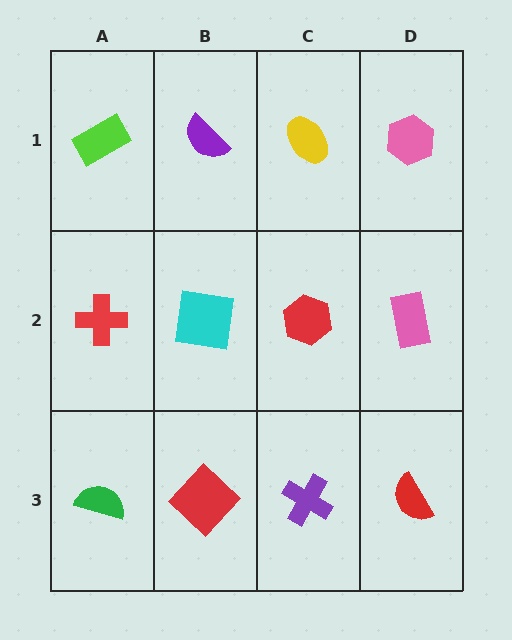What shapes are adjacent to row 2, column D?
A pink hexagon (row 1, column D), a red semicircle (row 3, column D), a red hexagon (row 2, column C).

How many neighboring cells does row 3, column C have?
3.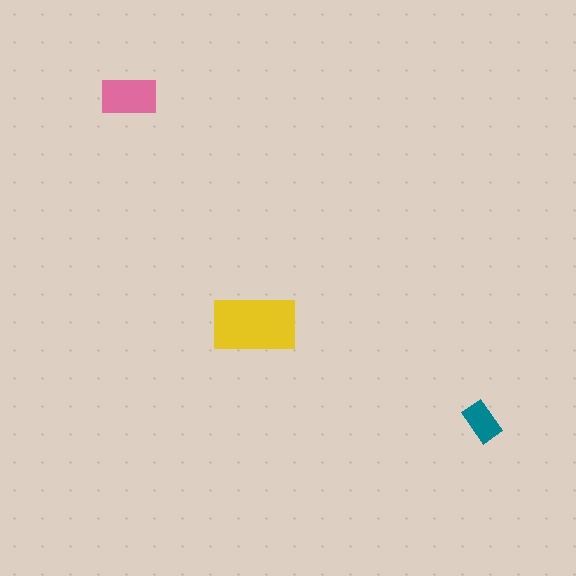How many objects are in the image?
There are 3 objects in the image.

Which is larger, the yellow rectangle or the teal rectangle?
The yellow one.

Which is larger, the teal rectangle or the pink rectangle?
The pink one.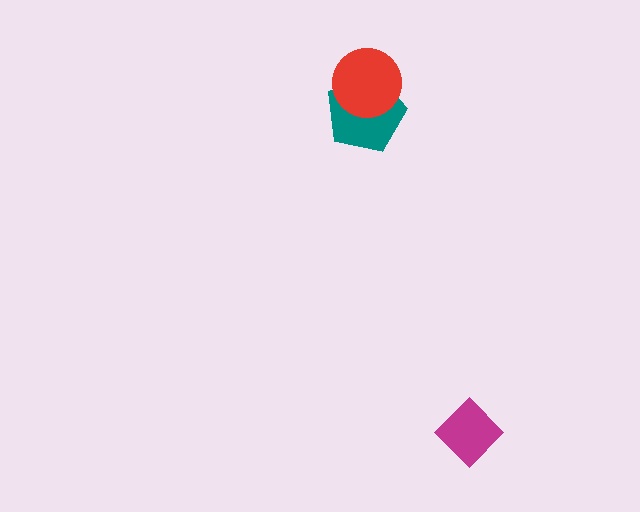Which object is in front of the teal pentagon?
The red circle is in front of the teal pentagon.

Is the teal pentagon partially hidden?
Yes, it is partially covered by another shape.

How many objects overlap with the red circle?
1 object overlaps with the red circle.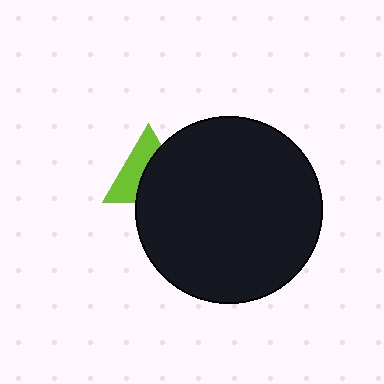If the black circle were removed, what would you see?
You would see the complete lime triangle.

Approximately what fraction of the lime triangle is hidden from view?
Roughly 53% of the lime triangle is hidden behind the black circle.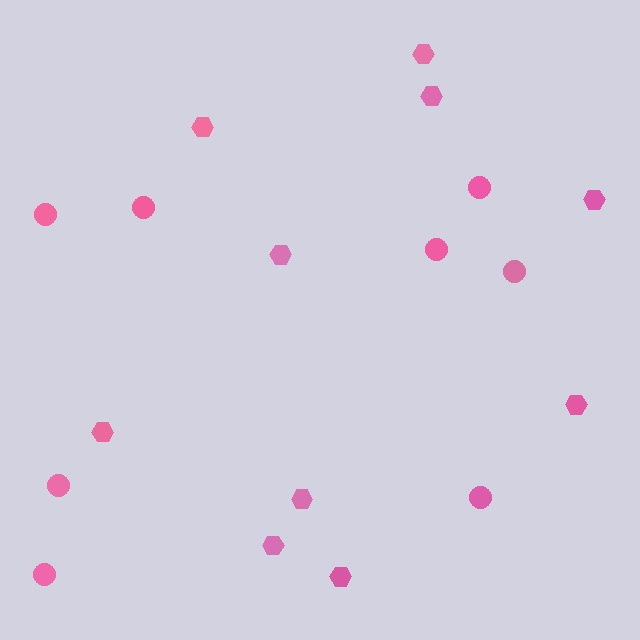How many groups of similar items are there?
There are 2 groups: one group of circles (8) and one group of hexagons (10).